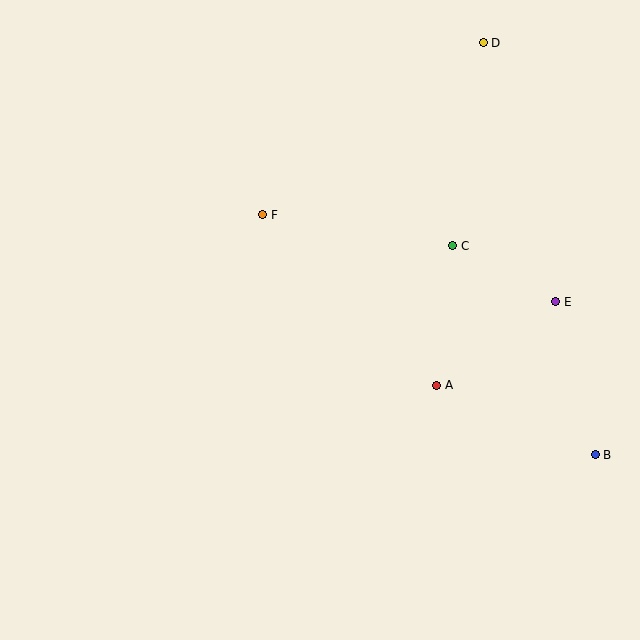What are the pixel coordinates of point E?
Point E is at (556, 302).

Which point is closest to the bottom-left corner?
Point F is closest to the bottom-left corner.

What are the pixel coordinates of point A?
Point A is at (437, 385).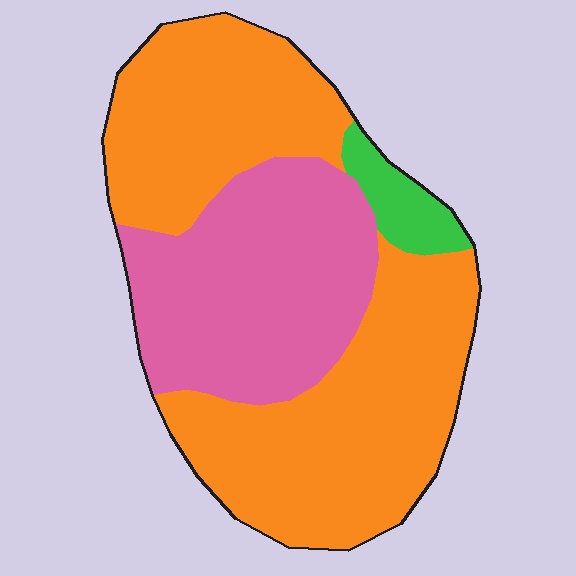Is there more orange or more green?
Orange.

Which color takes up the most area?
Orange, at roughly 60%.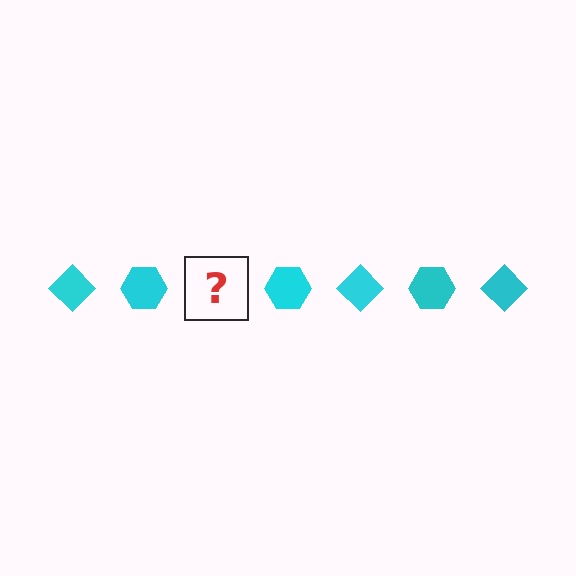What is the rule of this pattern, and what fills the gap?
The rule is that the pattern cycles through diamond, hexagon shapes in cyan. The gap should be filled with a cyan diamond.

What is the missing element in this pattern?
The missing element is a cyan diamond.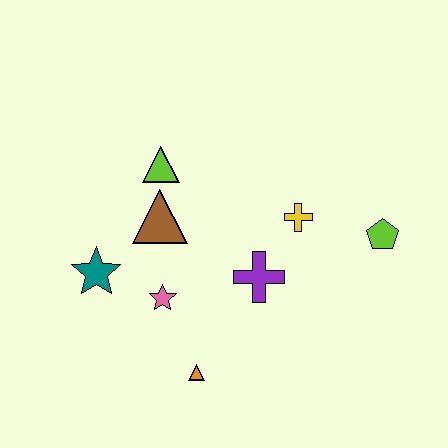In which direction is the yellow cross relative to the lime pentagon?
The yellow cross is to the left of the lime pentagon.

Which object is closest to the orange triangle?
The pink star is closest to the orange triangle.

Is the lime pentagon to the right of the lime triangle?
Yes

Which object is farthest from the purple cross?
The teal star is farthest from the purple cross.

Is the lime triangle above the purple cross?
Yes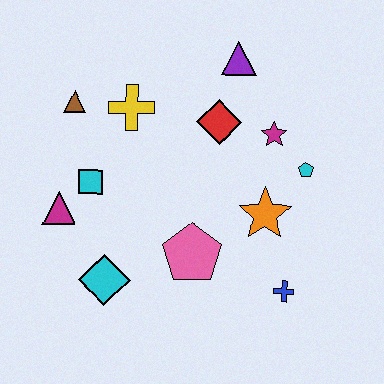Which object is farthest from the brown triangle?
The blue cross is farthest from the brown triangle.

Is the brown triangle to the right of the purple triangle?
No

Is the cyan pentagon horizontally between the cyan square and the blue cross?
No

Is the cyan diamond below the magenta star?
Yes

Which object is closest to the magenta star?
The cyan pentagon is closest to the magenta star.